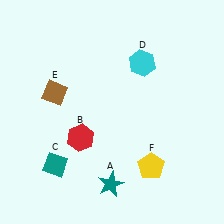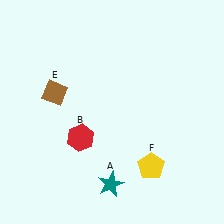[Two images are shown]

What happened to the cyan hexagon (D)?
The cyan hexagon (D) was removed in Image 2. It was in the top-right area of Image 1.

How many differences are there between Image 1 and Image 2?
There are 2 differences between the two images.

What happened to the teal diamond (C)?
The teal diamond (C) was removed in Image 2. It was in the bottom-left area of Image 1.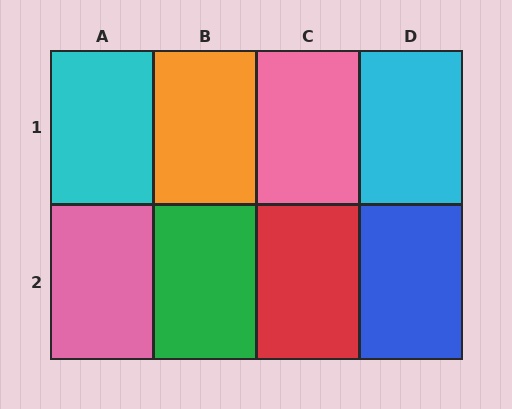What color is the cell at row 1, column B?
Orange.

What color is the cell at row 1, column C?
Pink.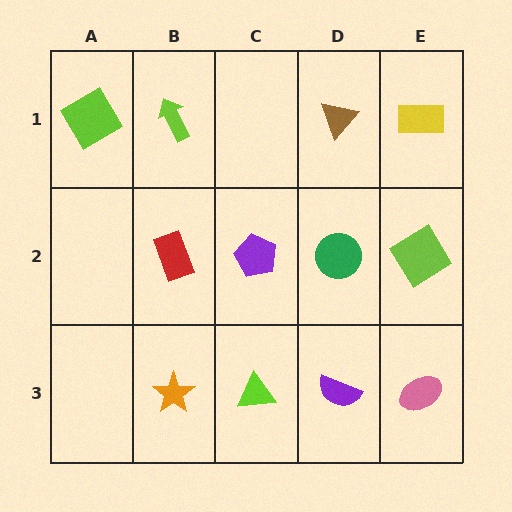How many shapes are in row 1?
4 shapes.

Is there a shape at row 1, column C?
No, that cell is empty.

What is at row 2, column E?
A lime diamond.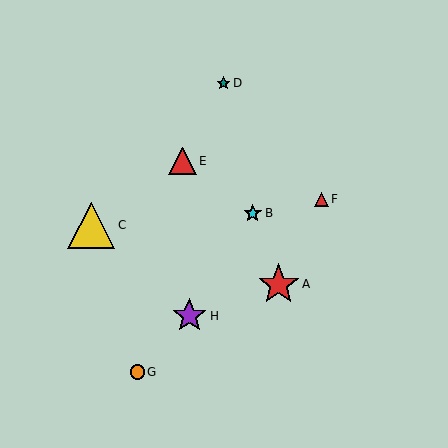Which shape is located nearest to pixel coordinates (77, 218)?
The yellow triangle (labeled C) at (91, 225) is nearest to that location.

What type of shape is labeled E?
Shape E is a red triangle.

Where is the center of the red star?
The center of the red star is at (279, 284).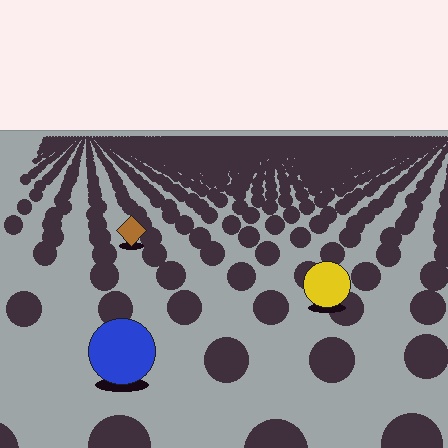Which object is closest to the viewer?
The blue circle is closest. The texture marks near it are larger and more spread out.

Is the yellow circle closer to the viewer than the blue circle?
No. The blue circle is closer — you can tell from the texture gradient: the ground texture is coarser near it.